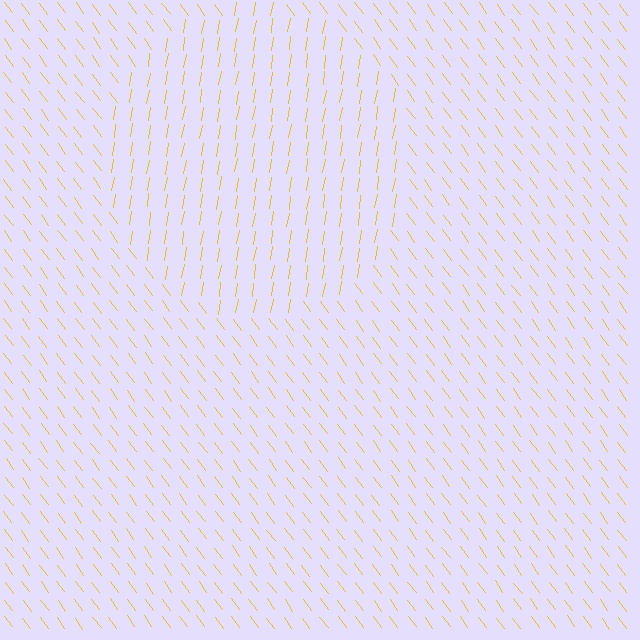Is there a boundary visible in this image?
Yes, there is a texture boundary formed by a change in line orientation.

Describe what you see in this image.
The image is filled with small yellow line segments. A circle region in the image has lines oriented differently from the surrounding lines, creating a visible texture boundary.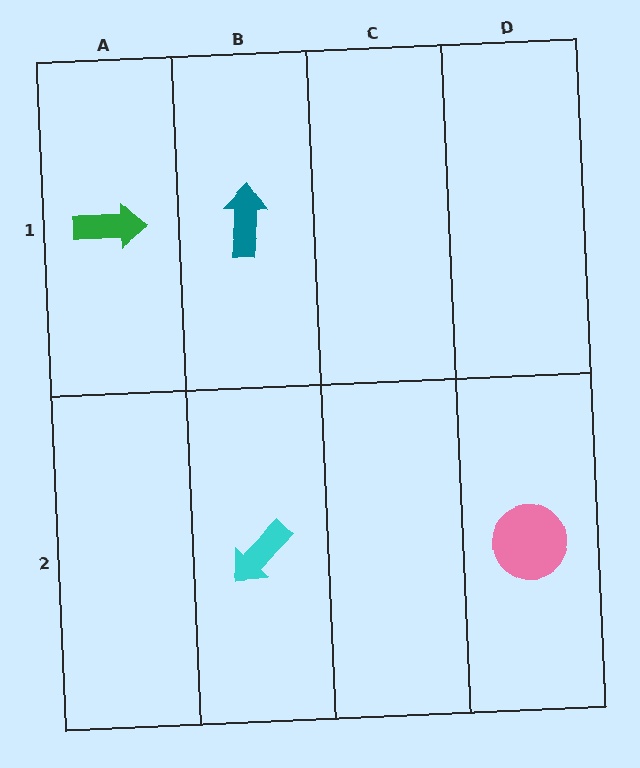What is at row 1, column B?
A teal arrow.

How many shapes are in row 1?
2 shapes.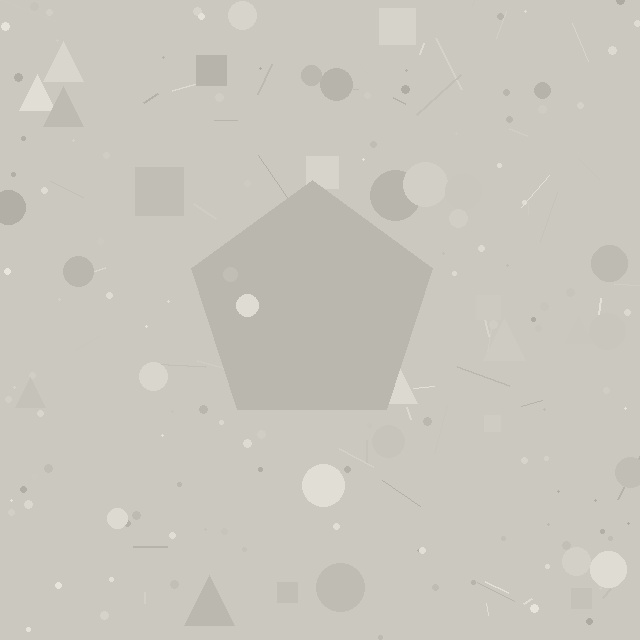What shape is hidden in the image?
A pentagon is hidden in the image.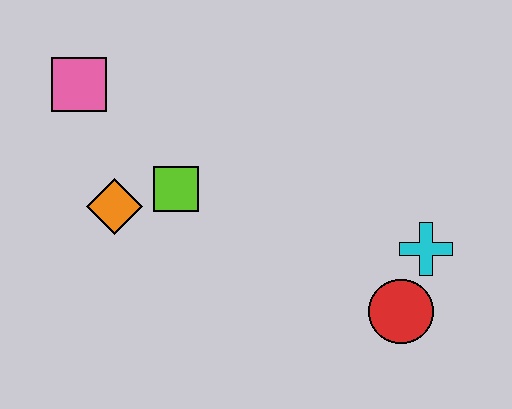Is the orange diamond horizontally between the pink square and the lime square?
Yes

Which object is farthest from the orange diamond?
The cyan cross is farthest from the orange diamond.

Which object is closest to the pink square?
The orange diamond is closest to the pink square.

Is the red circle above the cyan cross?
No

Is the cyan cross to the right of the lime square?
Yes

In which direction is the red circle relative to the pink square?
The red circle is to the right of the pink square.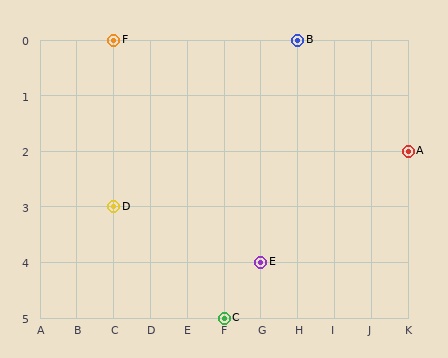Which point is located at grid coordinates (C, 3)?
Point D is at (C, 3).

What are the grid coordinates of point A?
Point A is at grid coordinates (K, 2).